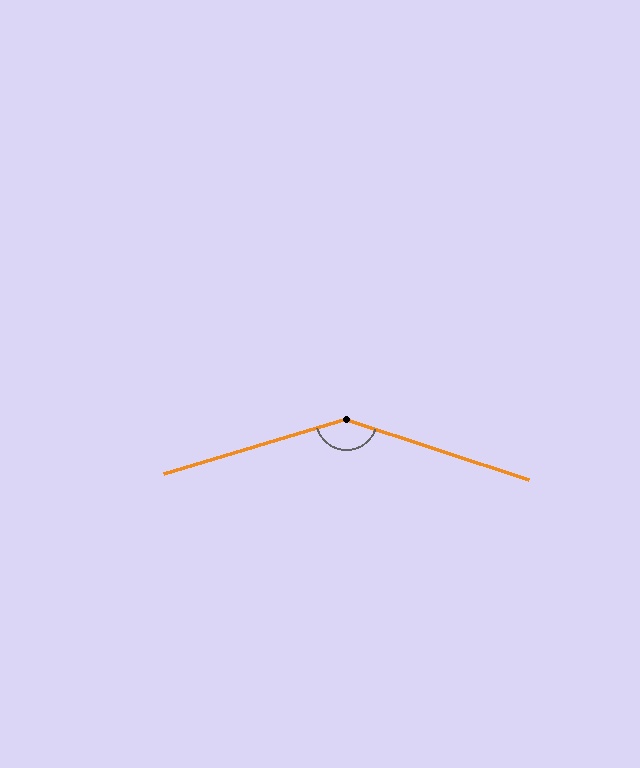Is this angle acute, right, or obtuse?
It is obtuse.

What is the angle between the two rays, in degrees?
Approximately 145 degrees.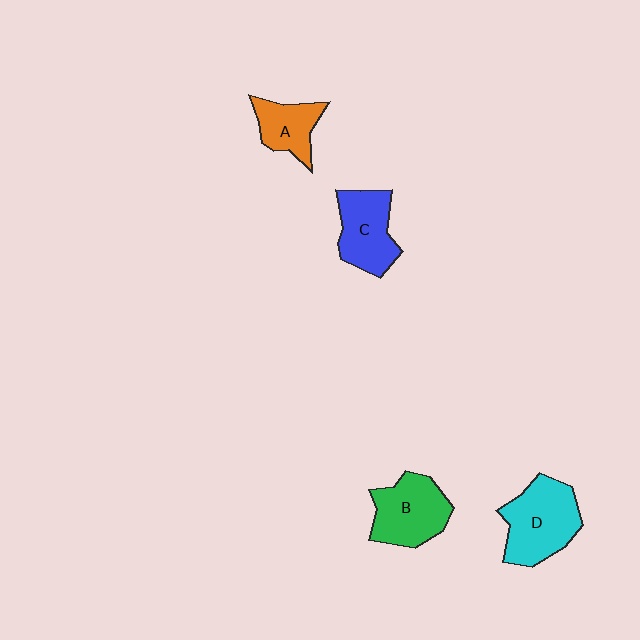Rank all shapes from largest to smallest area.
From largest to smallest: D (cyan), B (green), C (blue), A (orange).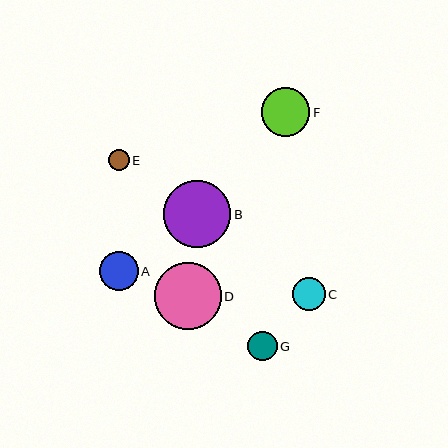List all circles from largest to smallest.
From largest to smallest: B, D, F, A, C, G, E.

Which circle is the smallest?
Circle E is the smallest with a size of approximately 21 pixels.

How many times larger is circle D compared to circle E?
Circle D is approximately 3.3 times the size of circle E.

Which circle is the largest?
Circle B is the largest with a size of approximately 67 pixels.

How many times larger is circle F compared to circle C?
Circle F is approximately 1.5 times the size of circle C.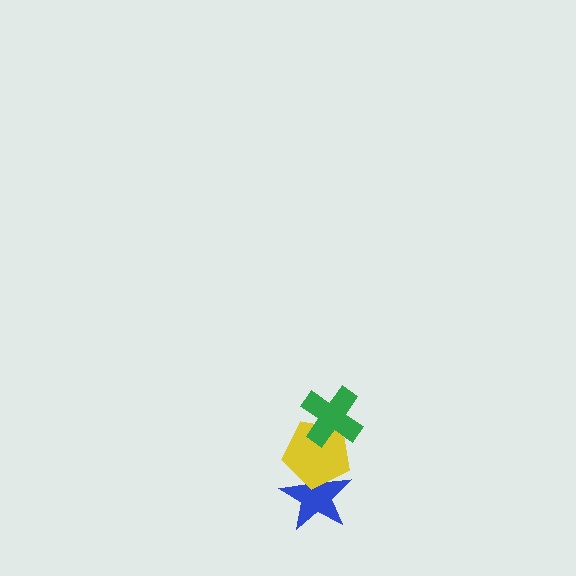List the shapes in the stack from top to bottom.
From top to bottom: the green cross, the yellow pentagon, the blue star.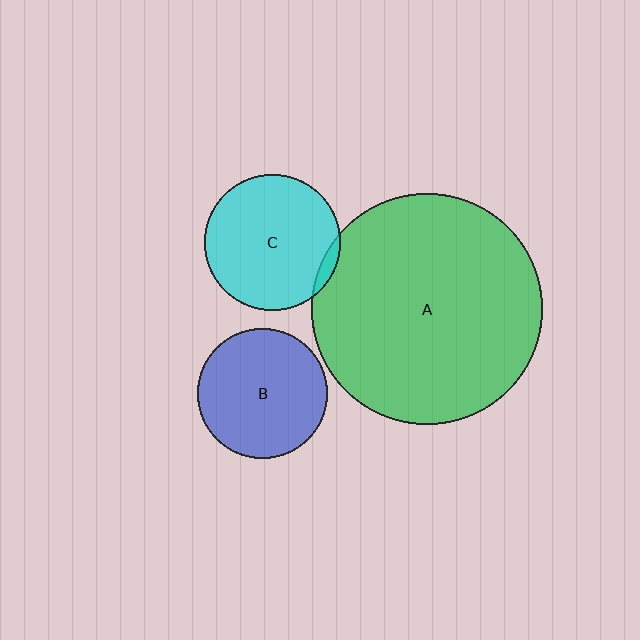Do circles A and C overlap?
Yes.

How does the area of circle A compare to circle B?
Approximately 3.1 times.